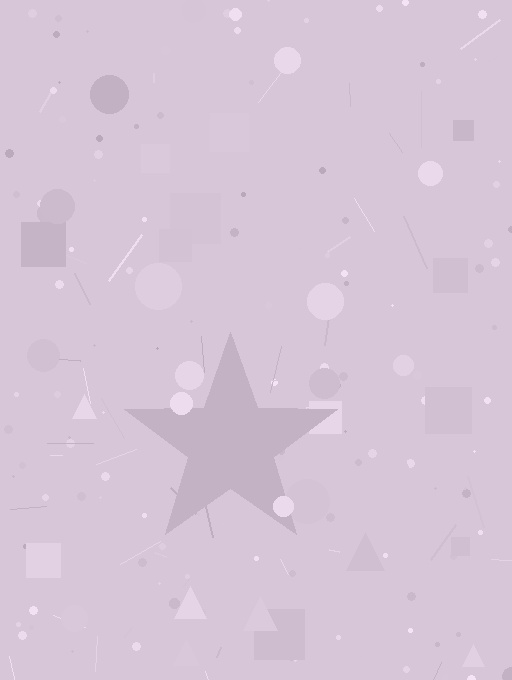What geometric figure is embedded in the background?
A star is embedded in the background.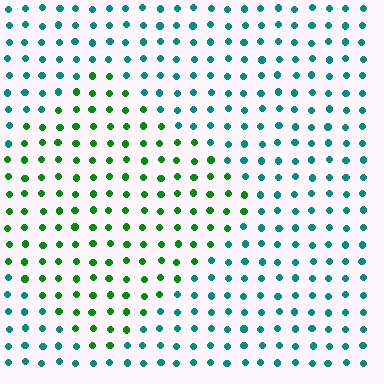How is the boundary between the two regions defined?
The boundary is defined purely by a slight shift in hue (about 50 degrees). Spacing, size, and orientation are identical on both sides.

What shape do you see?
I see a diamond.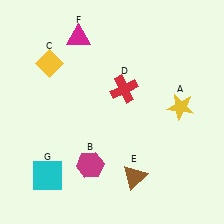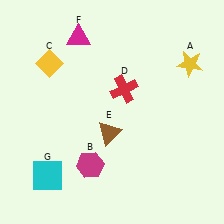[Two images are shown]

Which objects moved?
The objects that moved are: the yellow star (A), the brown triangle (E).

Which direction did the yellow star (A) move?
The yellow star (A) moved up.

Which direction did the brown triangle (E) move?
The brown triangle (E) moved up.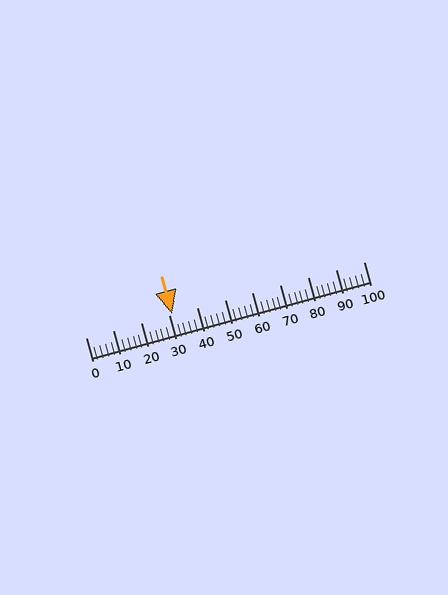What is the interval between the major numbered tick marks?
The major tick marks are spaced 10 units apart.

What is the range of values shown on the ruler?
The ruler shows values from 0 to 100.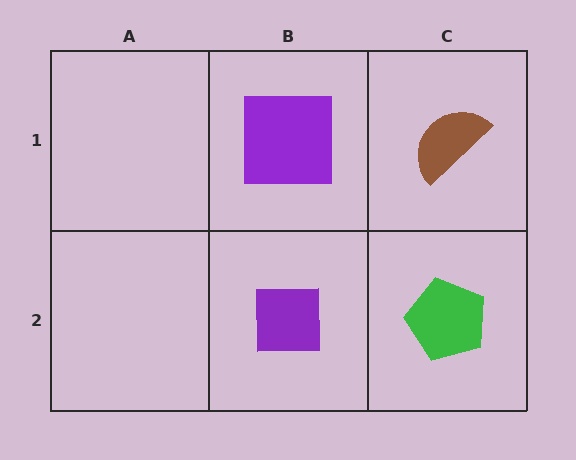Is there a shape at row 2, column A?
No, that cell is empty.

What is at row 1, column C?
A brown semicircle.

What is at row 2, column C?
A green pentagon.